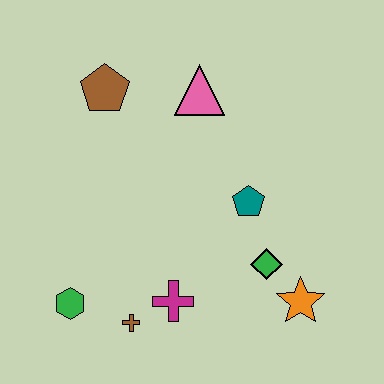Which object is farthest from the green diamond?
The brown pentagon is farthest from the green diamond.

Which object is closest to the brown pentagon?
The pink triangle is closest to the brown pentagon.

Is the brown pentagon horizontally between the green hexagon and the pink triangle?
Yes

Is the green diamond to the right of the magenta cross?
Yes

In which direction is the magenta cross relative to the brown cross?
The magenta cross is to the right of the brown cross.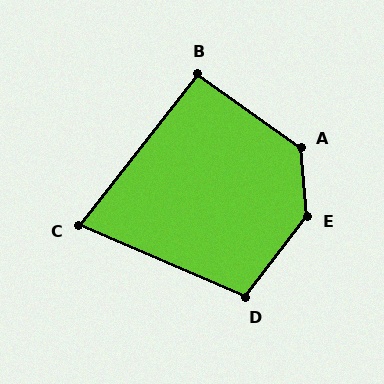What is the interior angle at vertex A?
Approximately 130 degrees (obtuse).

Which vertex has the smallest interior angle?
C, at approximately 75 degrees.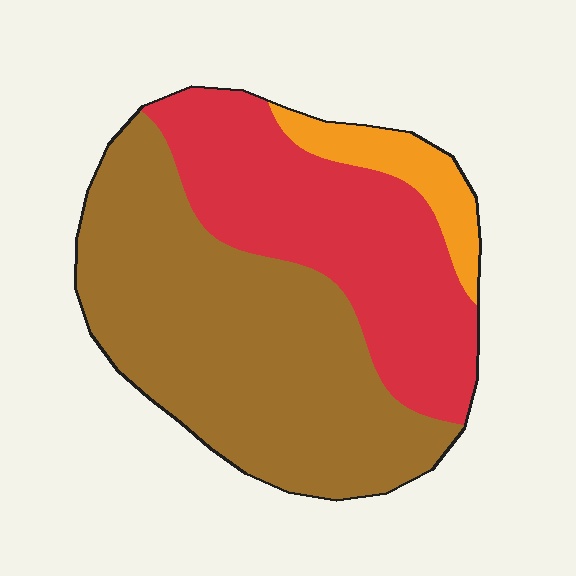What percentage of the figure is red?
Red takes up about three eighths (3/8) of the figure.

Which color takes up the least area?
Orange, at roughly 10%.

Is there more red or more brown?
Brown.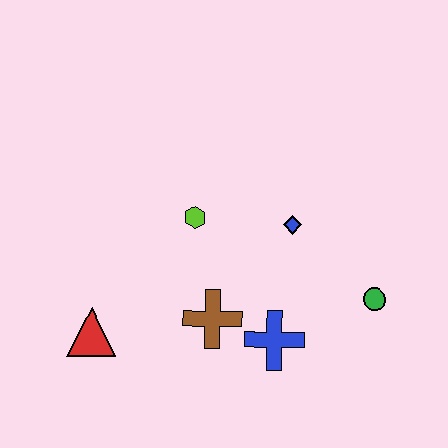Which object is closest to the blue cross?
The brown cross is closest to the blue cross.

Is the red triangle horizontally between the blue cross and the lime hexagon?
No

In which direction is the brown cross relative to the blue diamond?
The brown cross is below the blue diamond.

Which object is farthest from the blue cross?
The red triangle is farthest from the blue cross.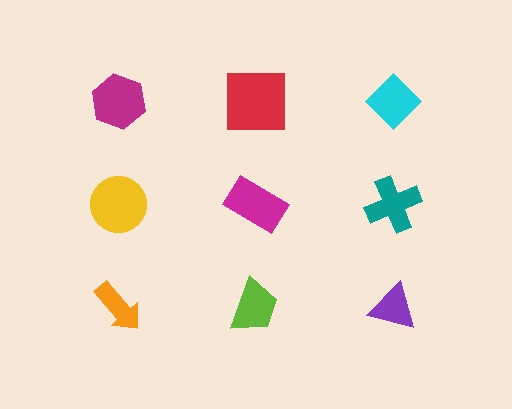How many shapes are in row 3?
3 shapes.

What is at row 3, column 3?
A purple triangle.